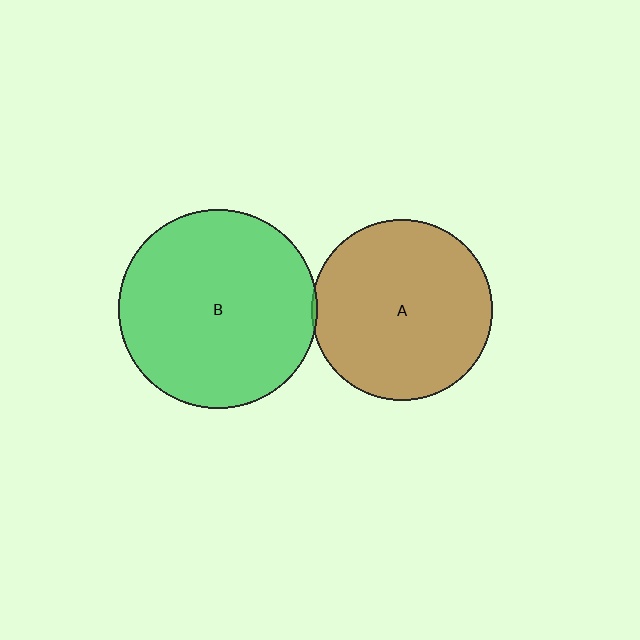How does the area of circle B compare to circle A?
Approximately 1.2 times.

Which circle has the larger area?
Circle B (green).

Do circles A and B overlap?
Yes.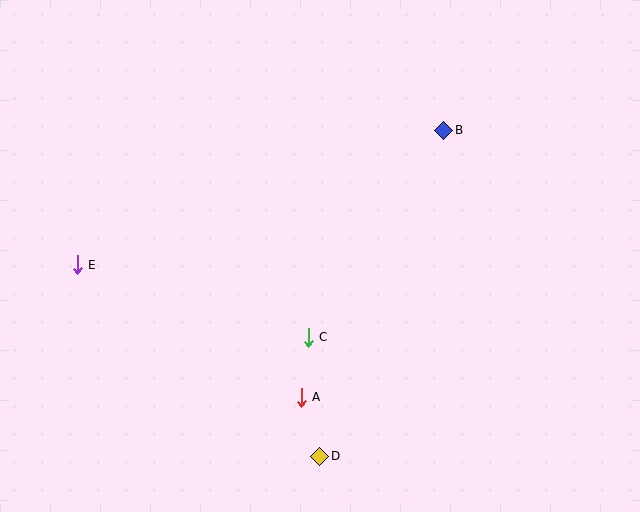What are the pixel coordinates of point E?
Point E is at (77, 265).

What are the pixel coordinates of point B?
Point B is at (444, 130).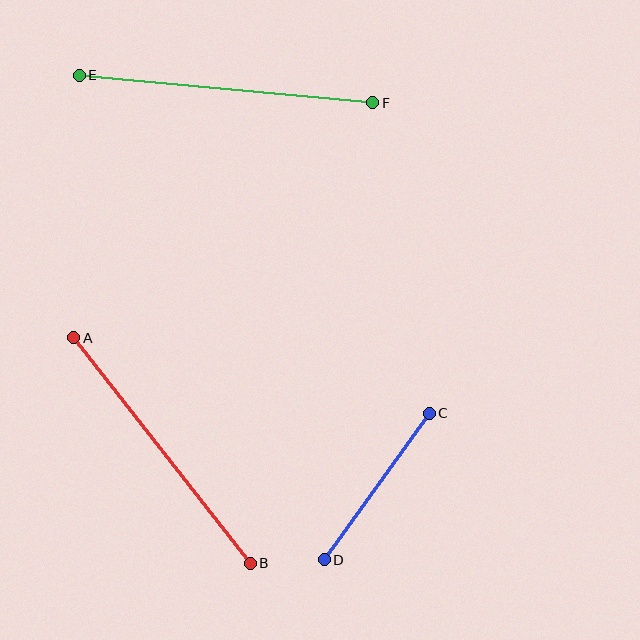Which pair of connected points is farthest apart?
Points E and F are farthest apart.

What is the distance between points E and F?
The distance is approximately 295 pixels.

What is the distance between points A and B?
The distance is approximately 286 pixels.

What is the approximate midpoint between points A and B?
The midpoint is at approximately (162, 451) pixels.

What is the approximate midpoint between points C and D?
The midpoint is at approximately (377, 487) pixels.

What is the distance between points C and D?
The distance is approximately 180 pixels.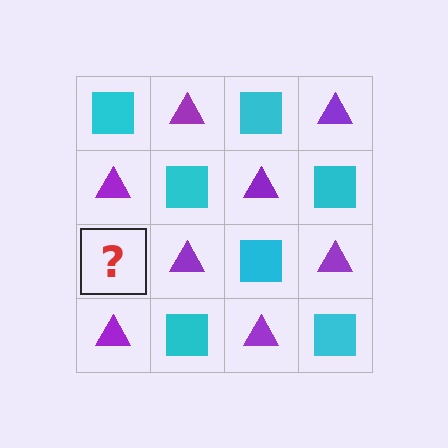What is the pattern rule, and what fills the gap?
The rule is that it alternates cyan square and purple triangle in a checkerboard pattern. The gap should be filled with a cyan square.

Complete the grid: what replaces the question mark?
The question mark should be replaced with a cyan square.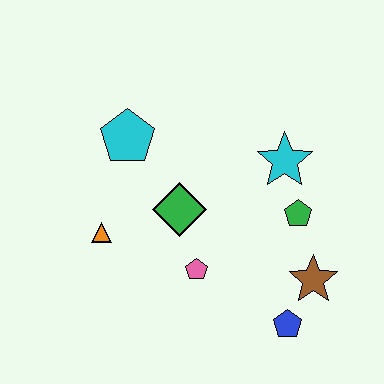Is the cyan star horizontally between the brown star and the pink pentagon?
Yes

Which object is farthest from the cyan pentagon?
The blue pentagon is farthest from the cyan pentagon.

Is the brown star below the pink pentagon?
Yes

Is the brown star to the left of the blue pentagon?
No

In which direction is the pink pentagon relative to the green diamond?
The pink pentagon is below the green diamond.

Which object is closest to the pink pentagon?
The green diamond is closest to the pink pentagon.